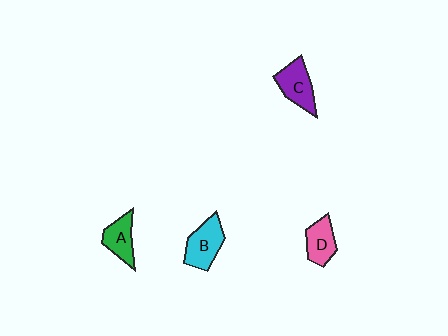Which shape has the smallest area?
Shape A (green).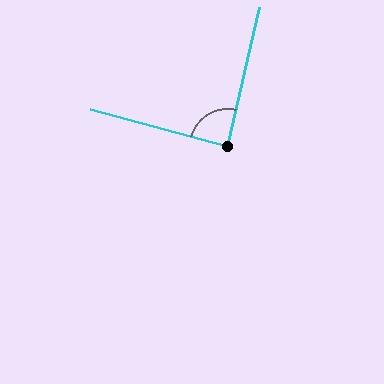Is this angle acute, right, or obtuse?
It is approximately a right angle.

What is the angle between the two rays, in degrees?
Approximately 88 degrees.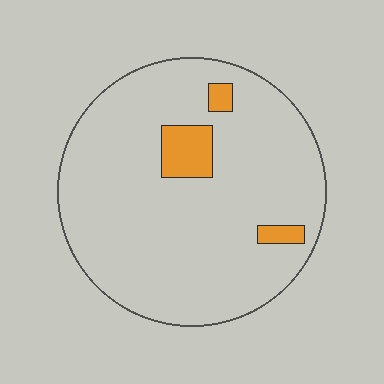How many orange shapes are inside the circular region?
3.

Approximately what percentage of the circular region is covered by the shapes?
Approximately 10%.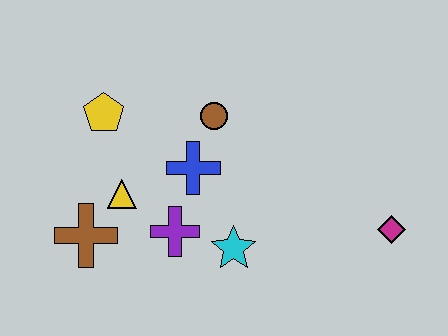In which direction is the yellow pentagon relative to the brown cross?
The yellow pentagon is above the brown cross.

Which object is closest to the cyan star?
The purple cross is closest to the cyan star.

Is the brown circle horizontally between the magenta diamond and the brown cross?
Yes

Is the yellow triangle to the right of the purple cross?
No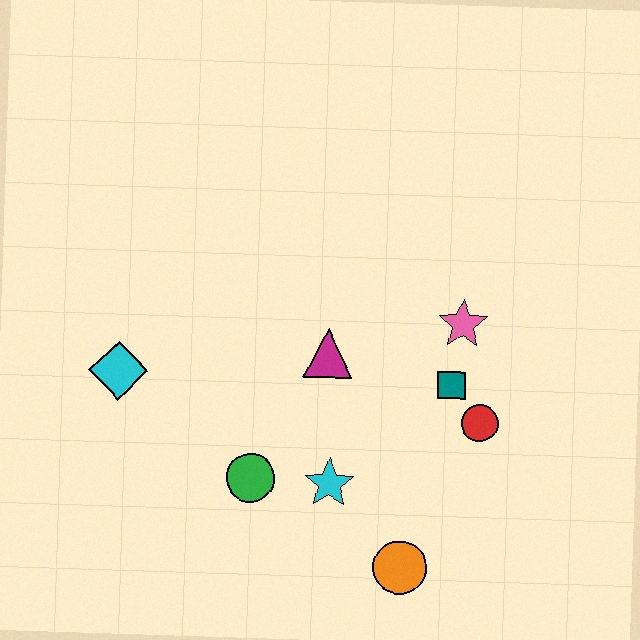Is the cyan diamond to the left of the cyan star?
Yes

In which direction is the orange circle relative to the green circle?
The orange circle is to the right of the green circle.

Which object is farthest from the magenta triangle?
The orange circle is farthest from the magenta triangle.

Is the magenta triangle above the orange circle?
Yes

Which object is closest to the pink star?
The teal square is closest to the pink star.